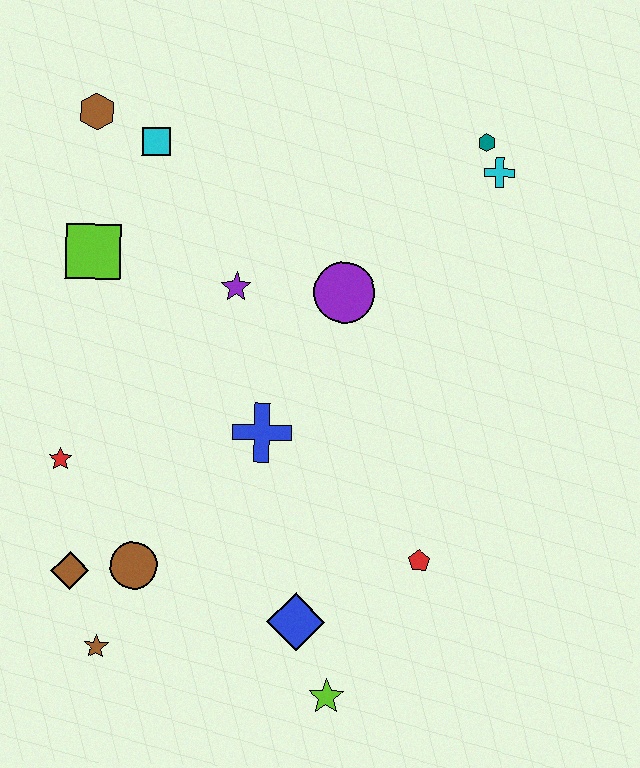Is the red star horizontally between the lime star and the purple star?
No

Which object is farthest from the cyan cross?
The brown star is farthest from the cyan cross.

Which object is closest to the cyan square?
The brown hexagon is closest to the cyan square.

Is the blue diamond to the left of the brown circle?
No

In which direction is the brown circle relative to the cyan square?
The brown circle is below the cyan square.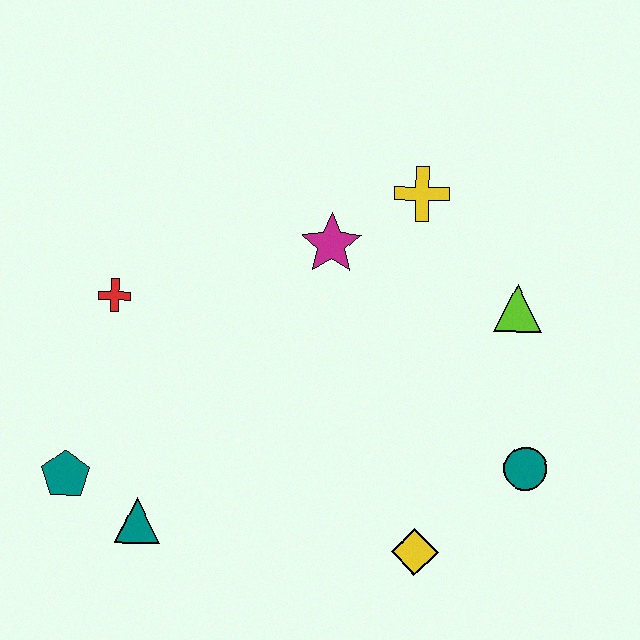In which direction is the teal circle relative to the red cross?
The teal circle is to the right of the red cross.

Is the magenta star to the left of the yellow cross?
Yes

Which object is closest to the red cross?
The teal pentagon is closest to the red cross.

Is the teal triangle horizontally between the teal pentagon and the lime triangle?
Yes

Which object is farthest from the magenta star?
The teal pentagon is farthest from the magenta star.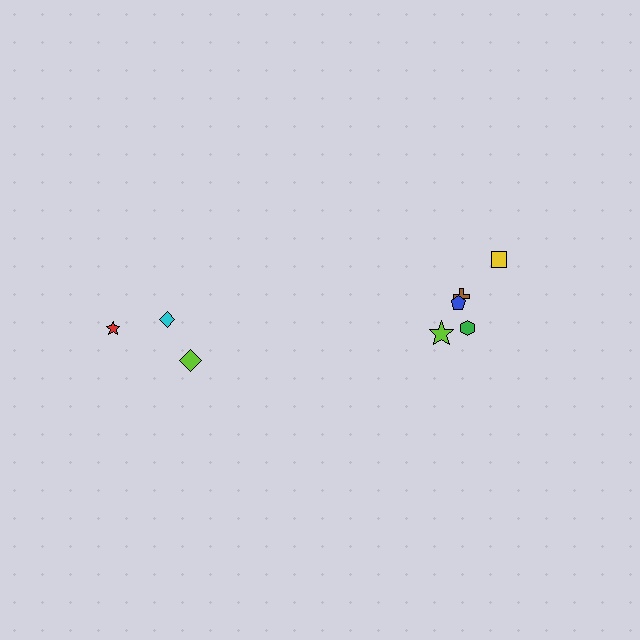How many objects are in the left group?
There are 3 objects.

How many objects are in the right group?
There are 5 objects.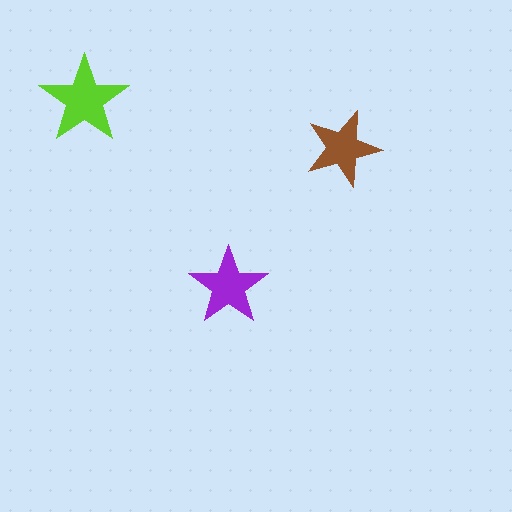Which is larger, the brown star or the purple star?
The purple one.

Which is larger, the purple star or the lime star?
The lime one.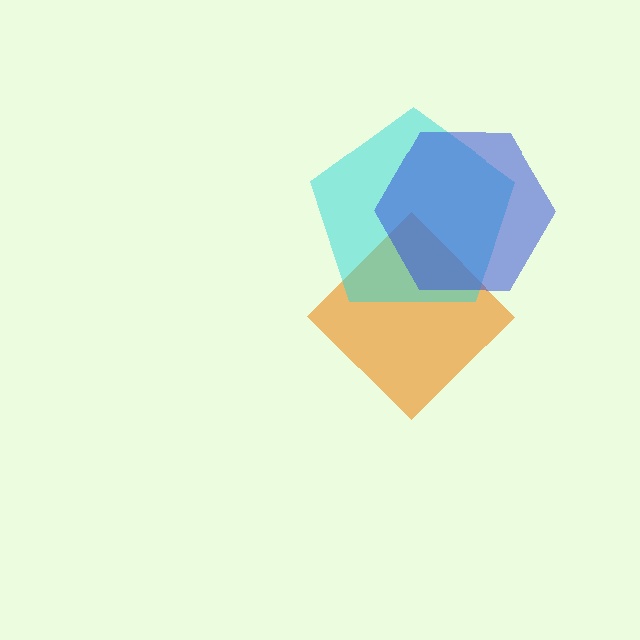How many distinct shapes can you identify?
There are 3 distinct shapes: an orange diamond, a cyan pentagon, a blue hexagon.